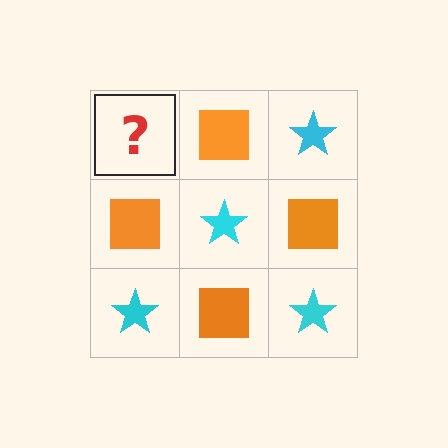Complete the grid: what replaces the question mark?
The question mark should be replaced with a cyan star.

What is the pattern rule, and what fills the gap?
The rule is that it alternates cyan star and orange square in a checkerboard pattern. The gap should be filled with a cyan star.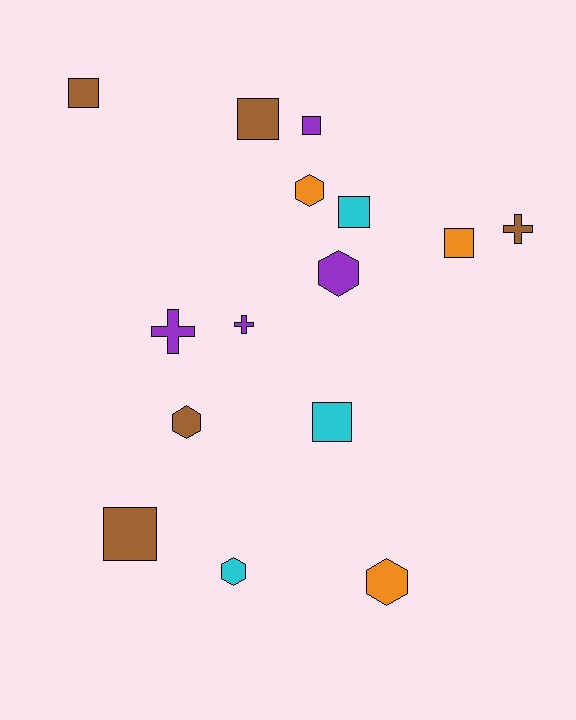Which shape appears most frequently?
Square, with 7 objects.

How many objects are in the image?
There are 15 objects.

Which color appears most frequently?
Brown, with 5 objects.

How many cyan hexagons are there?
There is 1 cyan hexagon.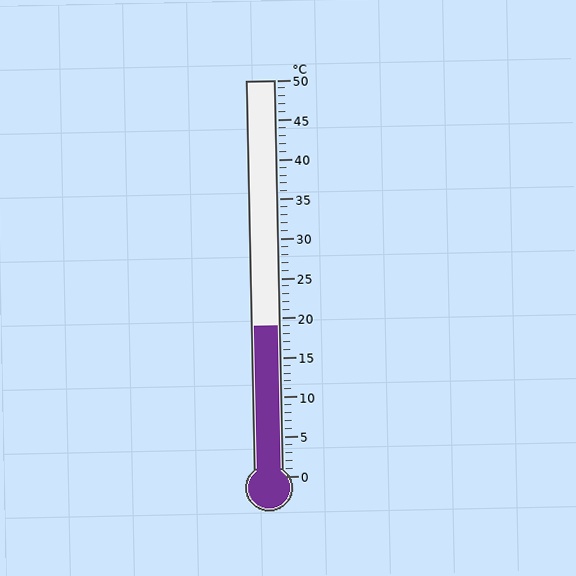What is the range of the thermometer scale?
The thermometer scale ranges from 0°C to 50°C.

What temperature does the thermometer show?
The thermometer shows approximately 19°C.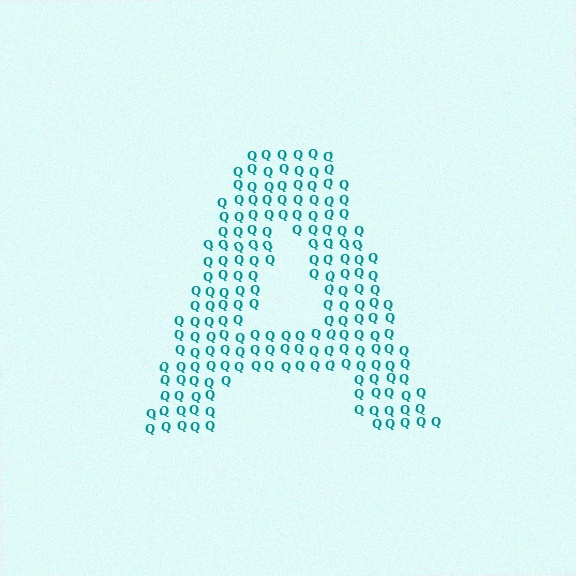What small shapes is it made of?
It is made of small letter Q's.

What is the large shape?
The large shape is the letter A.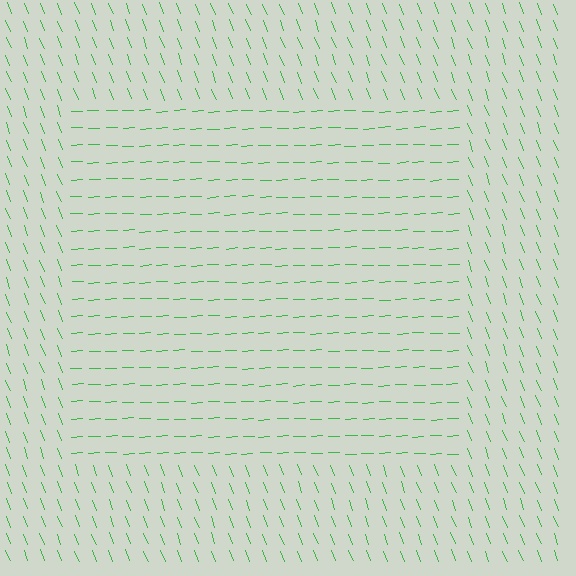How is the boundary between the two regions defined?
The boundary is defined purely by a change in line orientation (approximately 72 degrees difference). All lines are the same color and thickness.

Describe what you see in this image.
The image is filled with small green line segments. A rectangle region in the image has lines oriented differently from the surrounding lines, creating a visible texture boundary.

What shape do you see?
I see a rectangle.